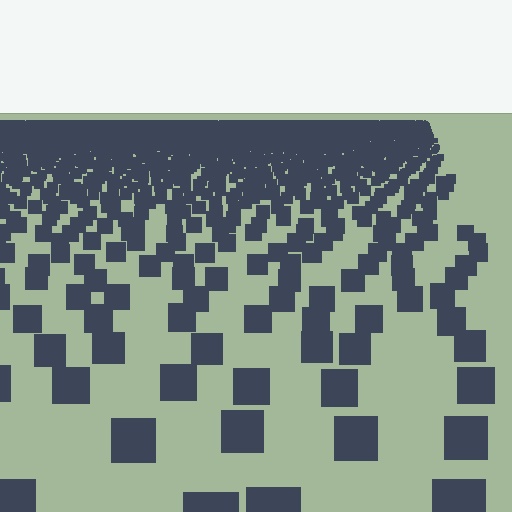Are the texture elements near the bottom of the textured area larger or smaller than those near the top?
Larger. Near the bottom, elements are closer to the viewer and appear at a bigger on-screen size.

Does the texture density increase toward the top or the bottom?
Density increases toward the top.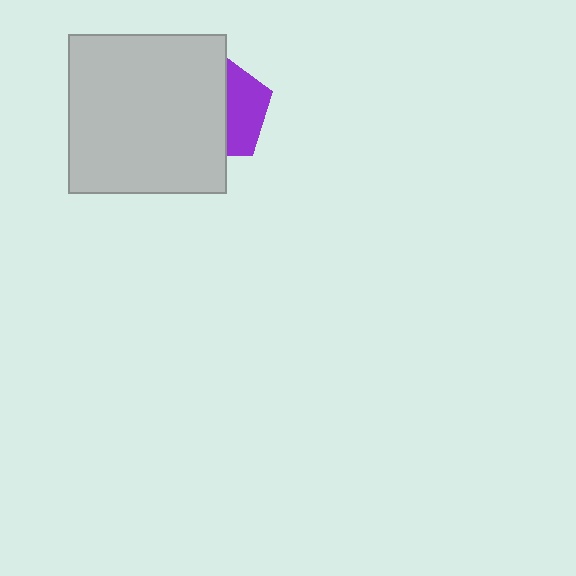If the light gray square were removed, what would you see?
You would see the complete purple pentagon.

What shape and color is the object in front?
The object in front is a light gray square.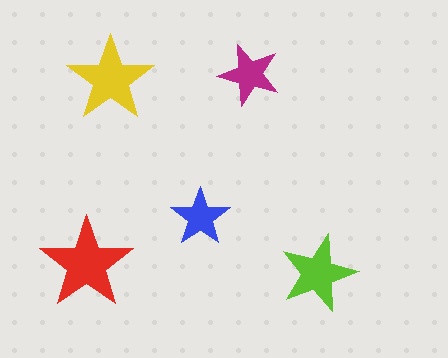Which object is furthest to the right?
The lime star is rightmost.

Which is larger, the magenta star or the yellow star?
The yellow one.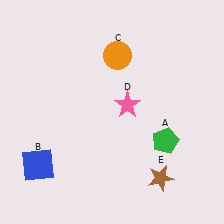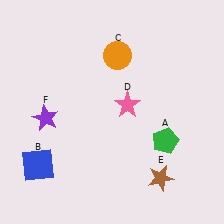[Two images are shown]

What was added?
A purple star (F) was added in Image 2.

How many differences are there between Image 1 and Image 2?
There is 1 difference between the two images.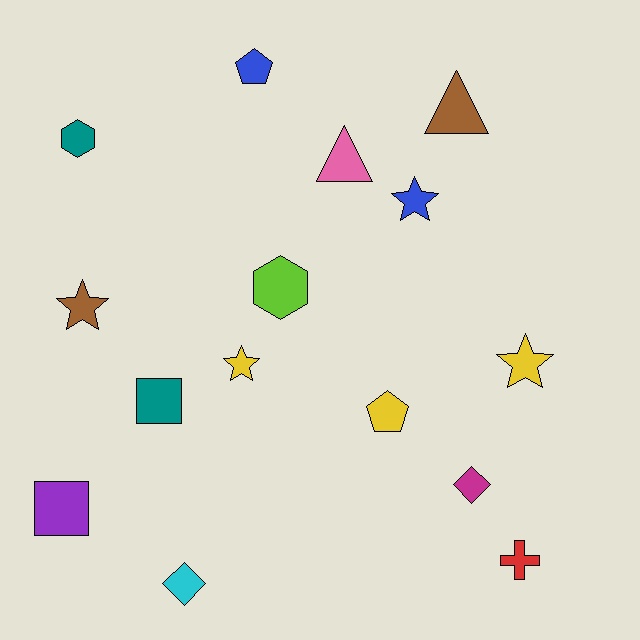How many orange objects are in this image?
There are no orange objects.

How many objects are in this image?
There are 15 objects.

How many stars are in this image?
There are 4 stars.